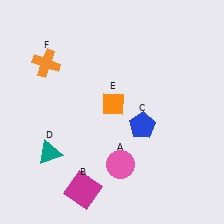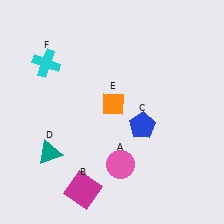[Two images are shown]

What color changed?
The cross (F) changed from orange in Image 1 to cyan in Image 2.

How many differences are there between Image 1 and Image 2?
There is 1 difference between the two images.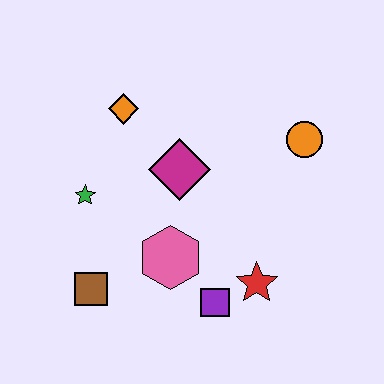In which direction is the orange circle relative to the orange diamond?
The orange circle is to the right of the orange diamond.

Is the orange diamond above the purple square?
Yes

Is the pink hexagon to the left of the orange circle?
Yes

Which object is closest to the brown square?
The pink hexagon is closest to the brown square.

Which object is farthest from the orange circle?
The brown square is farthest from the orange circle.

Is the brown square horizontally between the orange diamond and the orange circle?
No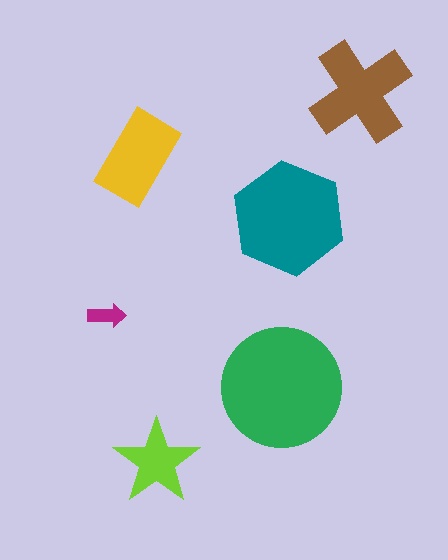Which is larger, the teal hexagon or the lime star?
The teal hexagon.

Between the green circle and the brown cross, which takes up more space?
The green circle.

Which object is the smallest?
The magenta arrow.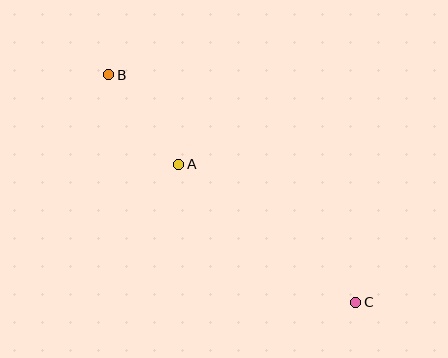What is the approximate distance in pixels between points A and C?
The distance between A and C is approximately 224 pixels.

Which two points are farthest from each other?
Points B and C are farthest from each other.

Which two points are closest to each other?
Points A and B are closest to each other.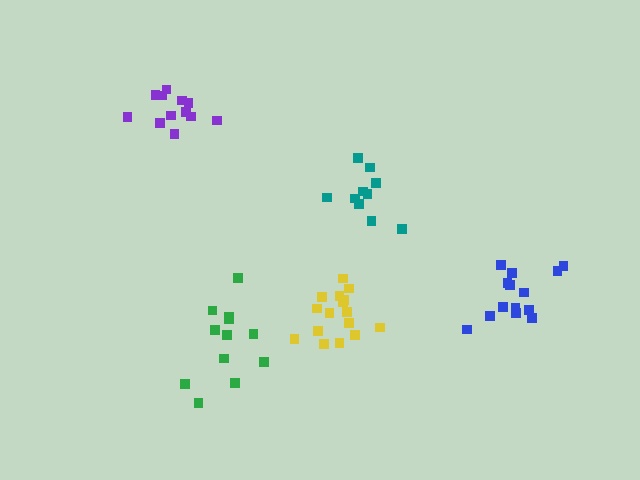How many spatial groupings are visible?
There are 5 spatial groupings.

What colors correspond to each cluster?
The clusters are colored: blue, yellow, green, teal, purple.